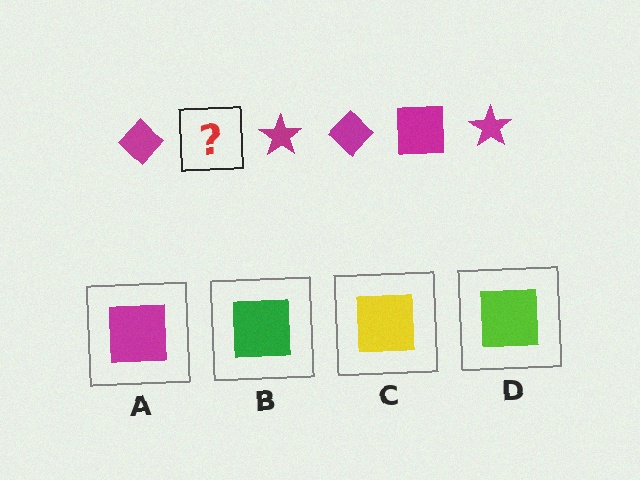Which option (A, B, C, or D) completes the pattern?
A.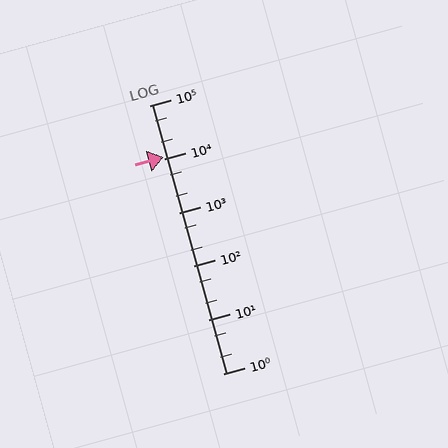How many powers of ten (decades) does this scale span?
The scale spans 5 decades, from 1 to 100000.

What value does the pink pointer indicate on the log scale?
The pointer indicates approximately 11000.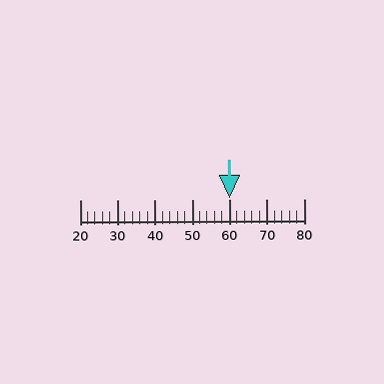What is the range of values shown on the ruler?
The ruler shows values from 20 to 80.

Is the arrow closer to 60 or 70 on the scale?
The arrow is closer to 60.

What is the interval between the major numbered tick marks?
The major tick marks are spaced 10 units apart.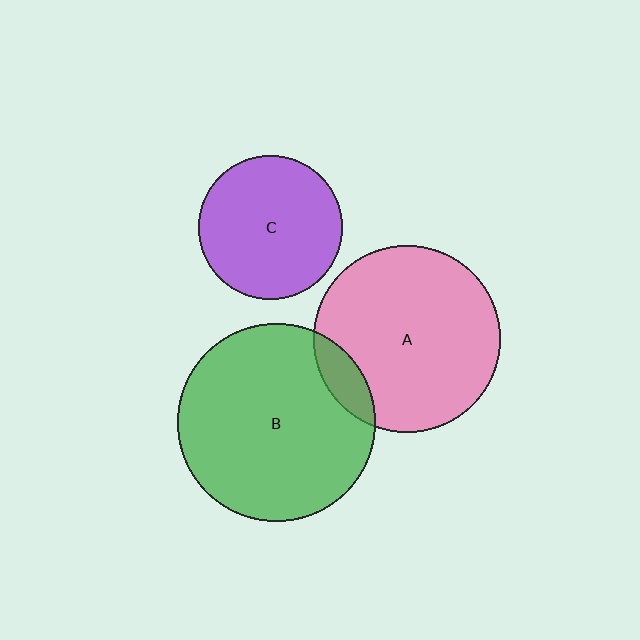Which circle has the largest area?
Circle B (green).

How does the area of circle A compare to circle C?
Approximately 1.7 times.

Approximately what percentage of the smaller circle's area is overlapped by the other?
Approximately 10%.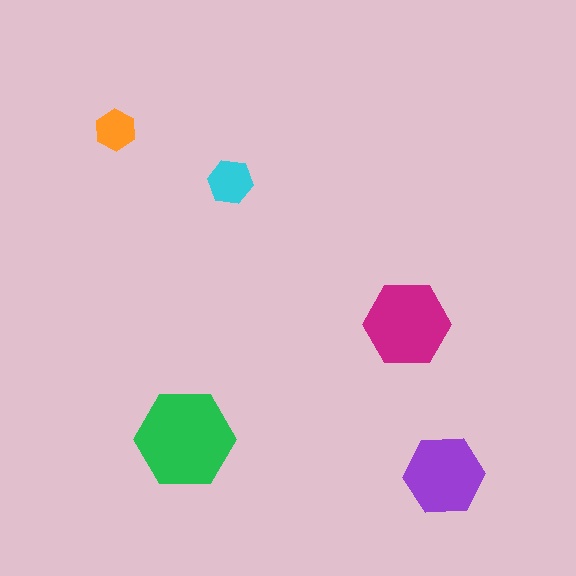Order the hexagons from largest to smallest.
the green one, the magenta one, the purple one, the cyan one, the orange one.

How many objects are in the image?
There are 5 objects in the image.